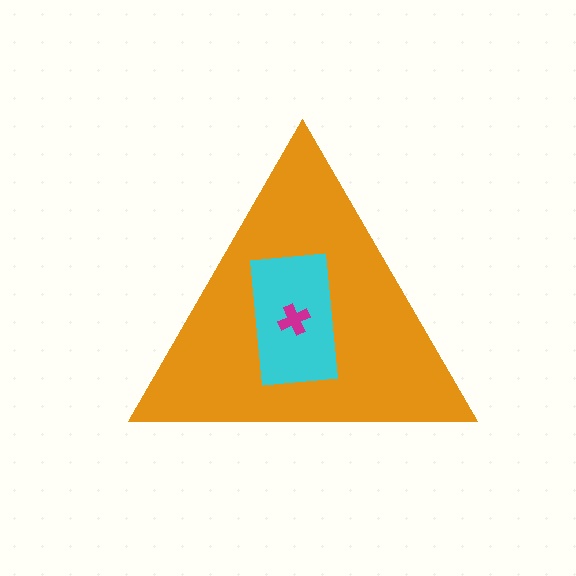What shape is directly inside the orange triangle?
The cyan rectangle.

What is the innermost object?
The magenta cross.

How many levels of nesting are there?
3.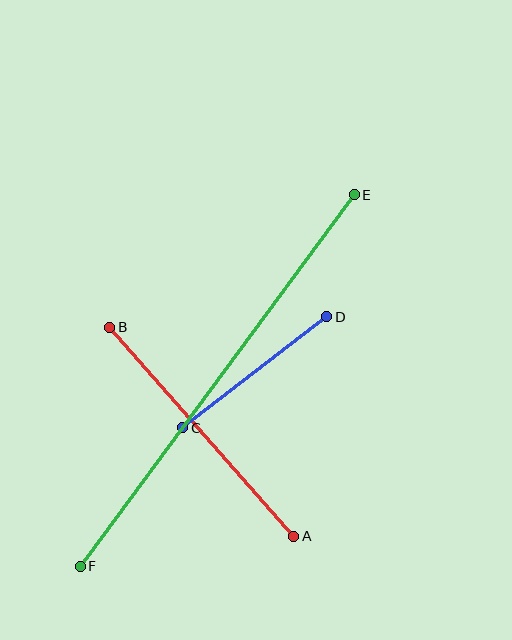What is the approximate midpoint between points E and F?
The midpoint is at approximately (217, 381) pixels.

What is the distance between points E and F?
The distance is approximately 462 pixels.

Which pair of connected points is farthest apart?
Points E and F are farthest apart.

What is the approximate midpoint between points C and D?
The midpoint is at approximately (255, 372) pixels.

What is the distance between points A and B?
The distance is approximately 278 pixels.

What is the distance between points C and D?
The distance is approximately 182 pixels.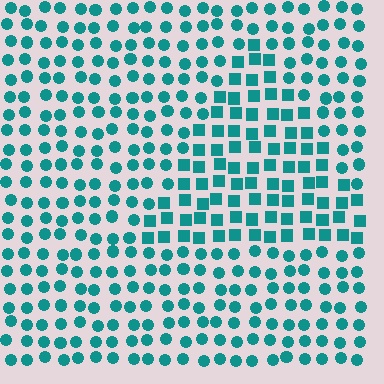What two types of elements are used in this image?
The image uses squares inside the triangle region and circles outside it.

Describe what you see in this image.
The image is filled with small teal elements arranged in a uniform grid. A triangle-shaped region contains squares, while the surrounding area contains circles. The boundary is defined purely by the change in element shape.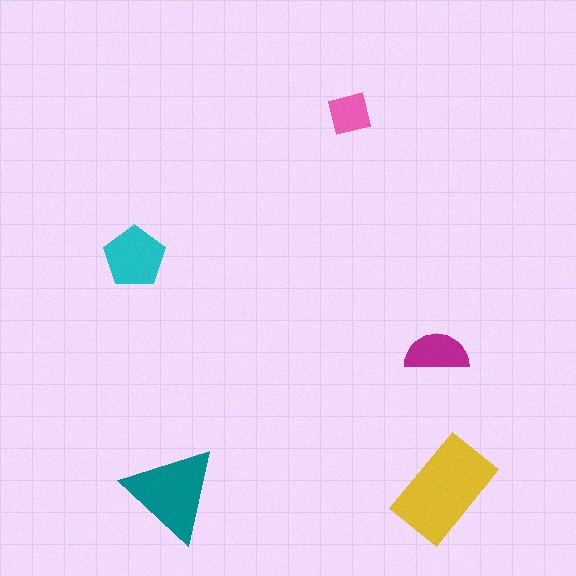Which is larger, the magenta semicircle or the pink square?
The magenta semicircle.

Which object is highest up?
The pink square is topmost.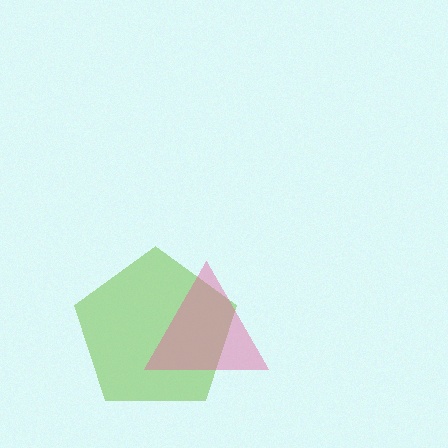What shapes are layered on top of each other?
The layered shapes are: a lime pentagon, a pink triangle.